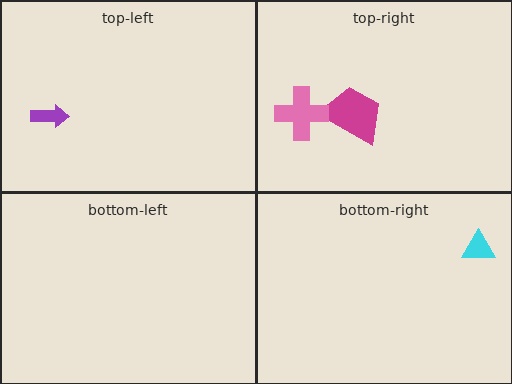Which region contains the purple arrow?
The top-left region.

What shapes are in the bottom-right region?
The cyan triangle.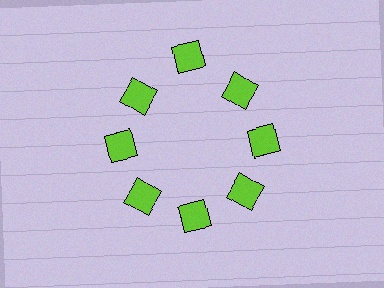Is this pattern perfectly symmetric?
No. The 8 lime squares are arranged in a ring, but one element near the 12 o'clock position is pushed outward from the center, breaking the 8-fold rotational symmetry.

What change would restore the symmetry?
The symmetry would be restored by moving it inward, back onto the ring so that all 8 squares sit at equal angles and equal distance from the center.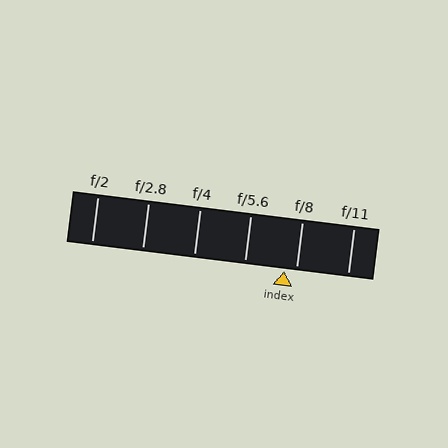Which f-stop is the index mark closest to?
The index mark is closest to f/8.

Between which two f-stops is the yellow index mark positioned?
The index mark is between f/5.6 and f/8.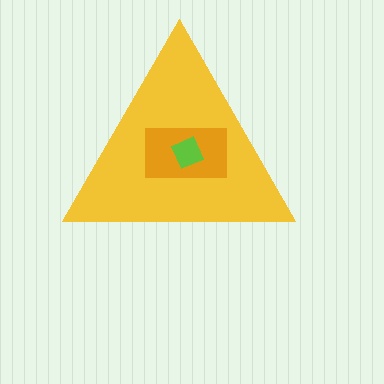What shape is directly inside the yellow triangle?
The orange rectangle.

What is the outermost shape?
The yellow triangle.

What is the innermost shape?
The lime square.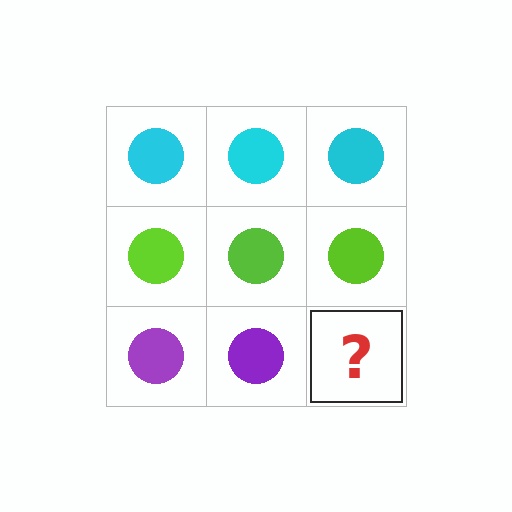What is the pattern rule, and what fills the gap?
The rule is that each row has a consistent color. The gap should be filled with a purple circle.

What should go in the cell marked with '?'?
The missing cell should contain a purple circle.